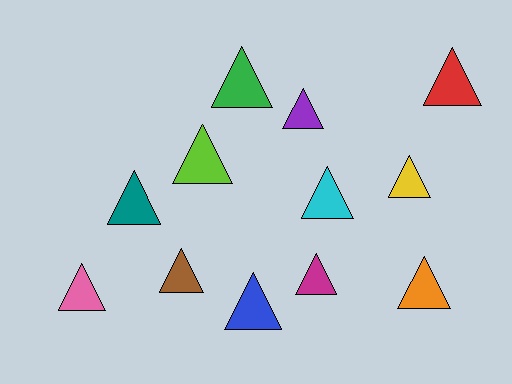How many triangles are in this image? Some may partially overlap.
There are 12 triangles.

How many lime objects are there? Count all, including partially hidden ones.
There is 1 lime object.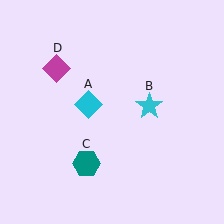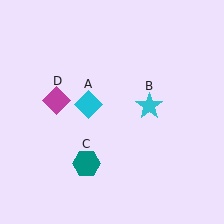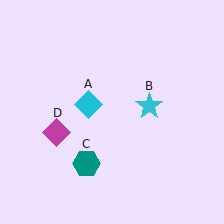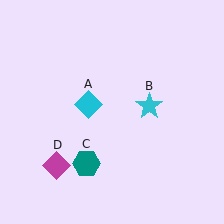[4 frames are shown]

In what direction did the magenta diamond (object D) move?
The magenta diamond (object D) moved down.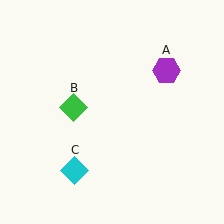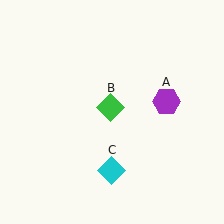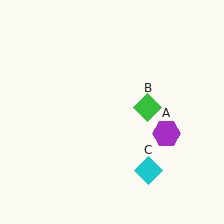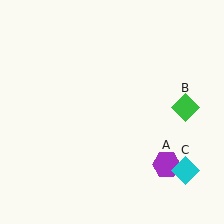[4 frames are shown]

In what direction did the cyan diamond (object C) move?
The cyan diamond (object C) moved right.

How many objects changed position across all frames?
3 objects changed position: purple hexagon (object A), green diamond (object B), cyan diamond (object C).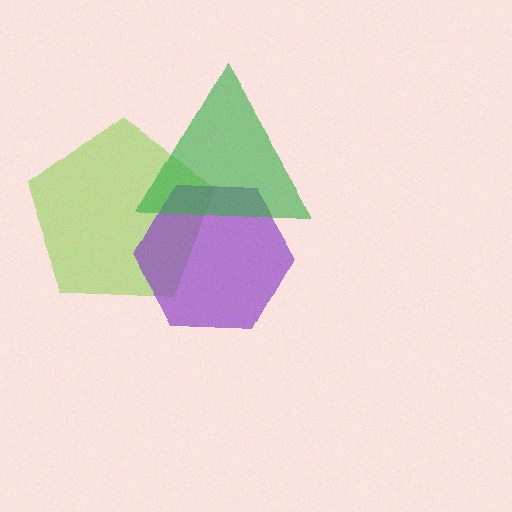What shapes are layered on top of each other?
The layered shapes are: a lime pentagon, a purple hexagon, a green triangle.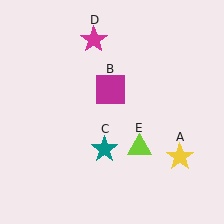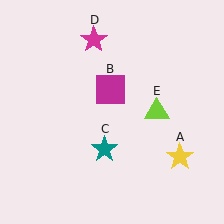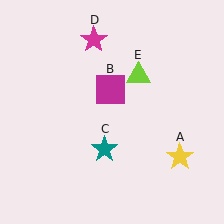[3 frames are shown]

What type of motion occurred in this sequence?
The lime triangle (object E) rotated counterclockwise around the center of the scene.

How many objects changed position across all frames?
1 object changed position: lime triangle (object E).